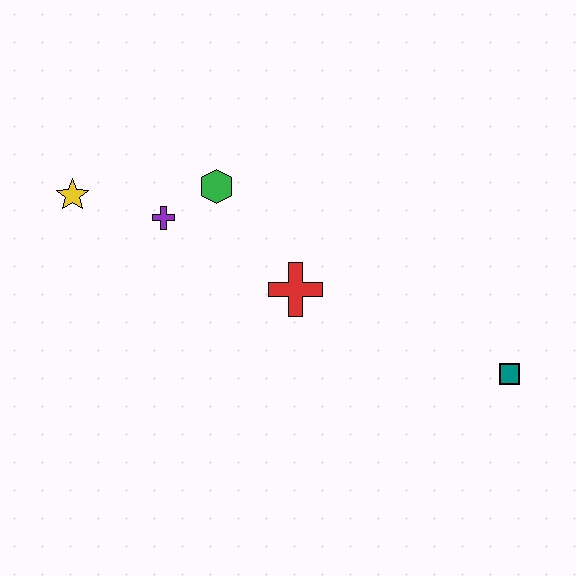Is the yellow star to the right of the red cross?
No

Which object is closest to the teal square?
The red cross is closest to the teal square.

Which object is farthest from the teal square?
The yellow star is farthest from the teal square.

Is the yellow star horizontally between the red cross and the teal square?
No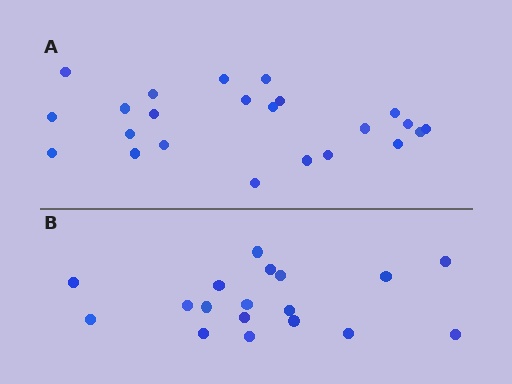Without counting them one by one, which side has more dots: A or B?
Region A (the top region) has more dots.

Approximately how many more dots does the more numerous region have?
Region A has about 5 more dots than region B.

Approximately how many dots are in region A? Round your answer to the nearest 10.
About 20 dots. (The exact count is 23, which rounds to 20.)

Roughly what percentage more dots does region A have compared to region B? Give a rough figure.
About 30% more.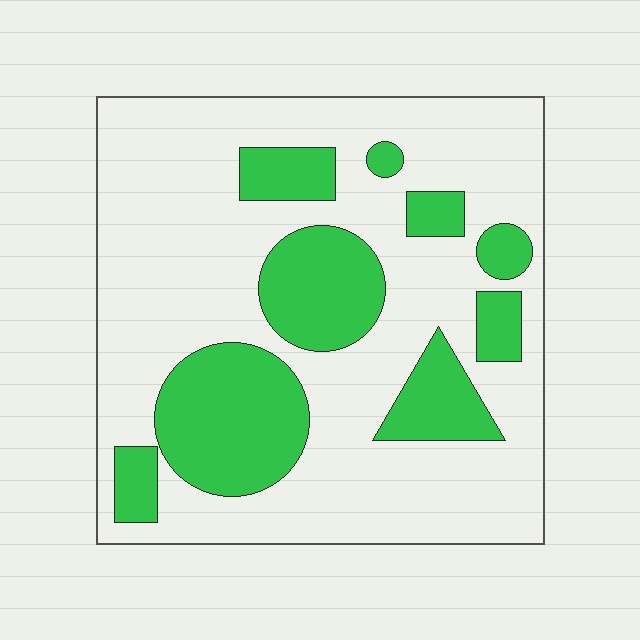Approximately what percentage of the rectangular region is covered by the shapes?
Approximately 30%.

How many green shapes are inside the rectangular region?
9.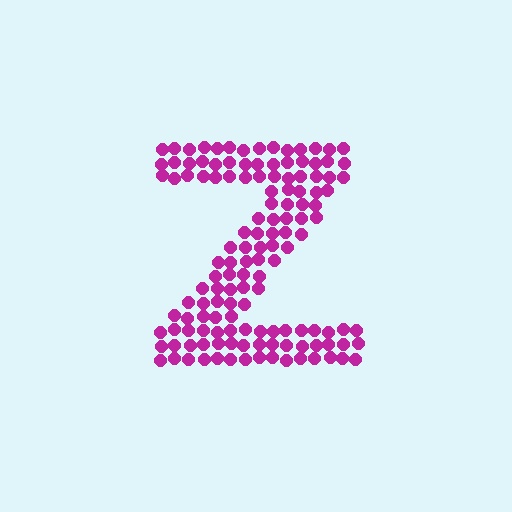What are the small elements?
The small elements are circles.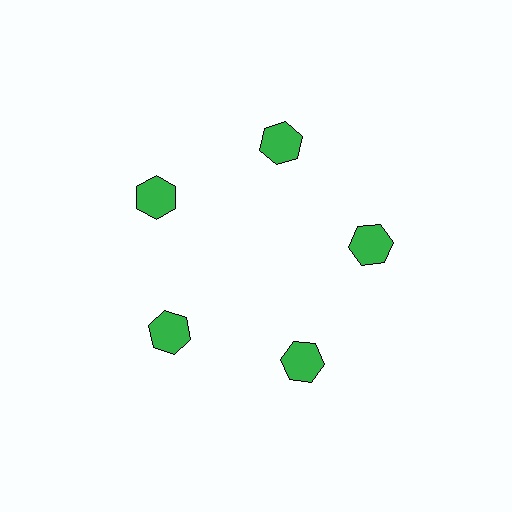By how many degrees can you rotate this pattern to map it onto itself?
The pattern maps onto itself every 72 degrees of rotation.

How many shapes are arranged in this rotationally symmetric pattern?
There are 5 shapes, arranged in 5 groups of 1.